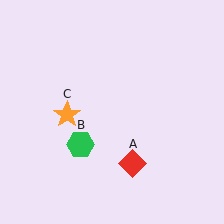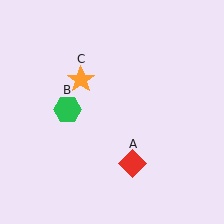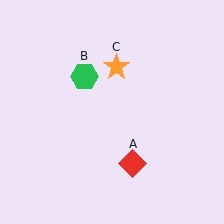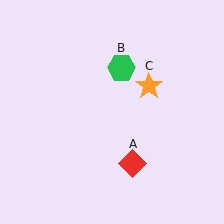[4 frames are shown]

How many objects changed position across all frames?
2 objects changed position: green hexagon (object B), orange star (object C).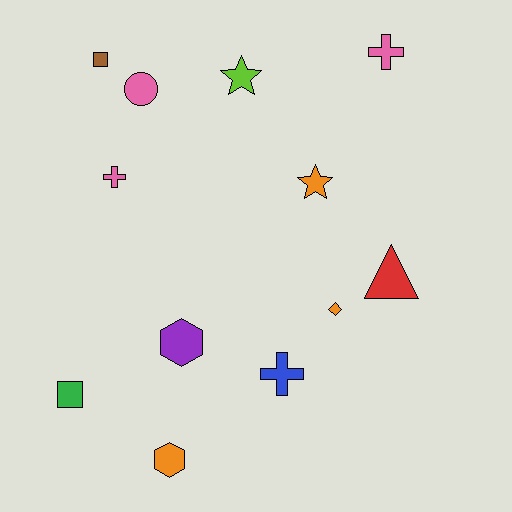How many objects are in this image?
There are 12 objects.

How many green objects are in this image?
There is 1 green object.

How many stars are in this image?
There are 2 stars.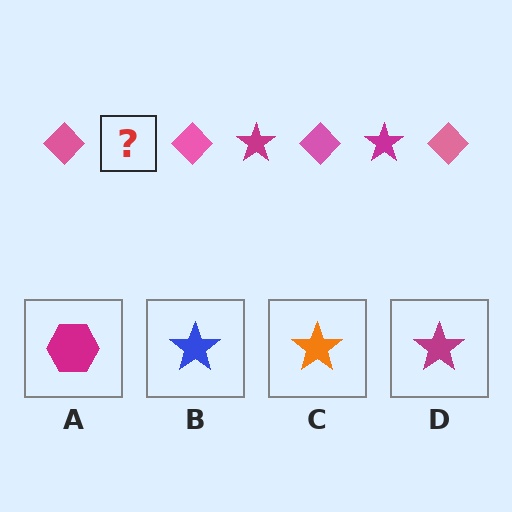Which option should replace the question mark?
Option D.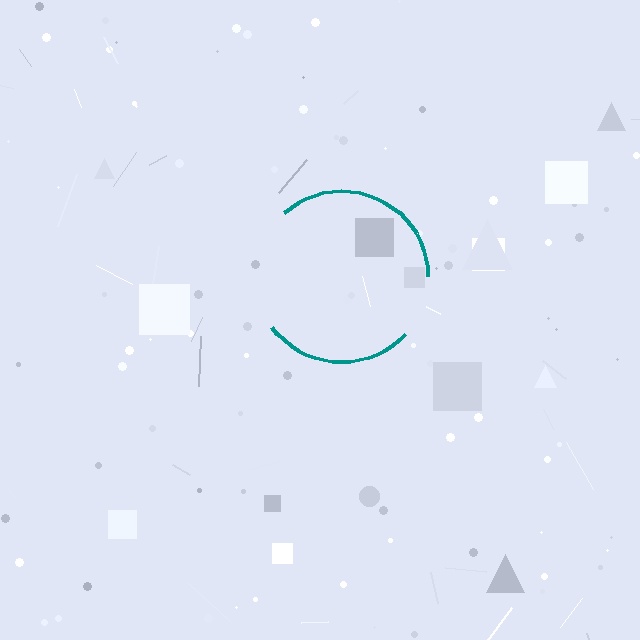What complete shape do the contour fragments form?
The contour fragments form a circle.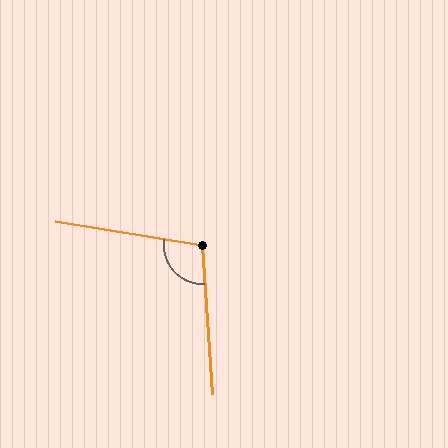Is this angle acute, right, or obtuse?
It is obtuse.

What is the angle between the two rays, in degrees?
Approximately 103 degrees.